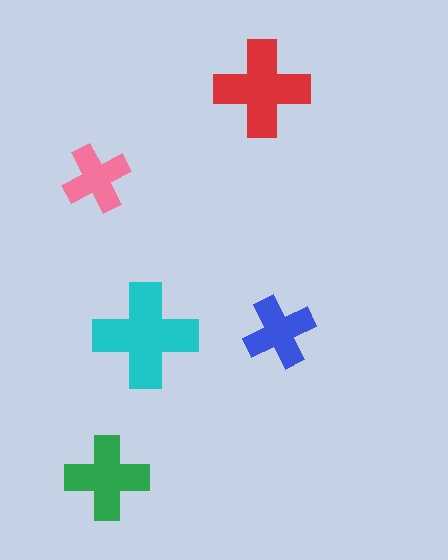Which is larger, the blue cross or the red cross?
The red one.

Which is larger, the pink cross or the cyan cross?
The cyan one.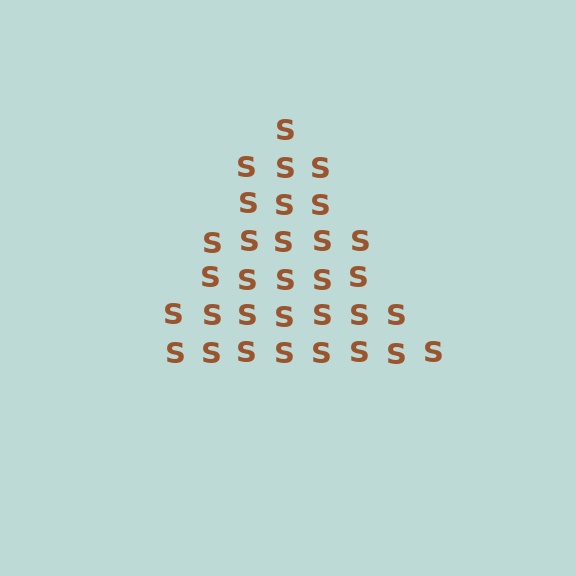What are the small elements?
The small elements are letter S's.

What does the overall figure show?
The overall figure shows a triangle.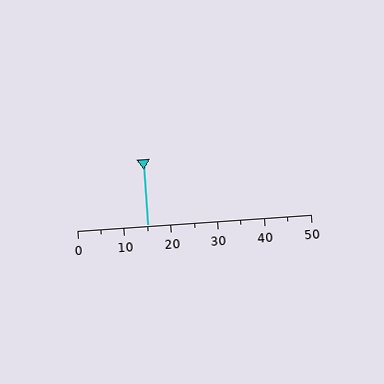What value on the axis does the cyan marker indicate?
The marker indicates approximately 15.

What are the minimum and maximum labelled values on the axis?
The axis runs from 0 to 50.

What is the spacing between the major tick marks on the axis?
The major ticks are spaced 10 apart.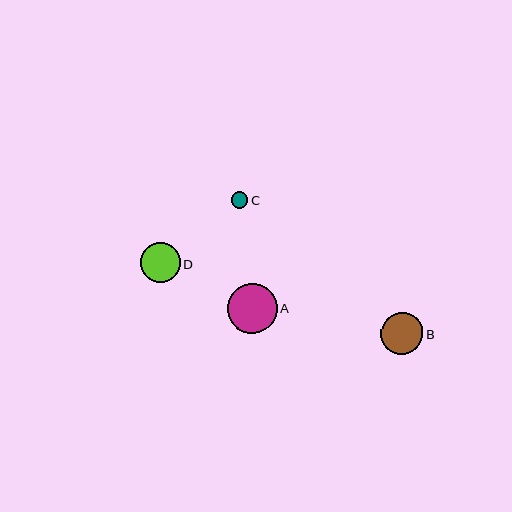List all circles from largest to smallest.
From largest to smallest: A, B, D, C.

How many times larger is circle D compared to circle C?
Circle D is approximately 2.5 times the size of circle C.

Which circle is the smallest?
Circle C is the smallest with a size of approximately 16 pixels.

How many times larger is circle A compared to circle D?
Circle A is approximately 1.3 times the size of circle D.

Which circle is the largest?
Circle A is the largest with a size of approximately 50 pixels.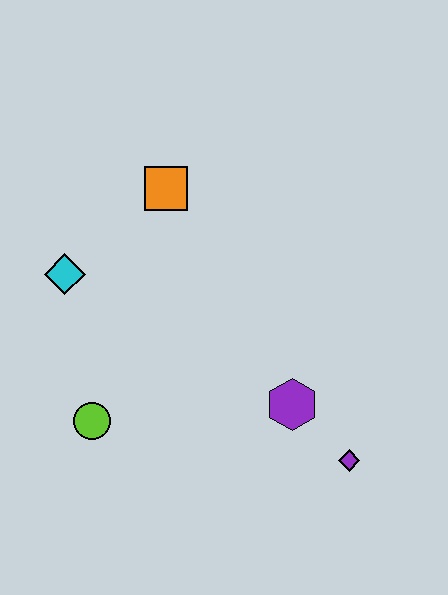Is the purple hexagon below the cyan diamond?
Yes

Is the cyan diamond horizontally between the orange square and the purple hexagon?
No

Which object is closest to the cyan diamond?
The orange square is closest to the cyan diamond.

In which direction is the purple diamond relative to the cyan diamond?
The purple diamond is to the right of the cyan diamond.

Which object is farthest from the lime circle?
The purple diamond is farthest from the lime circle.